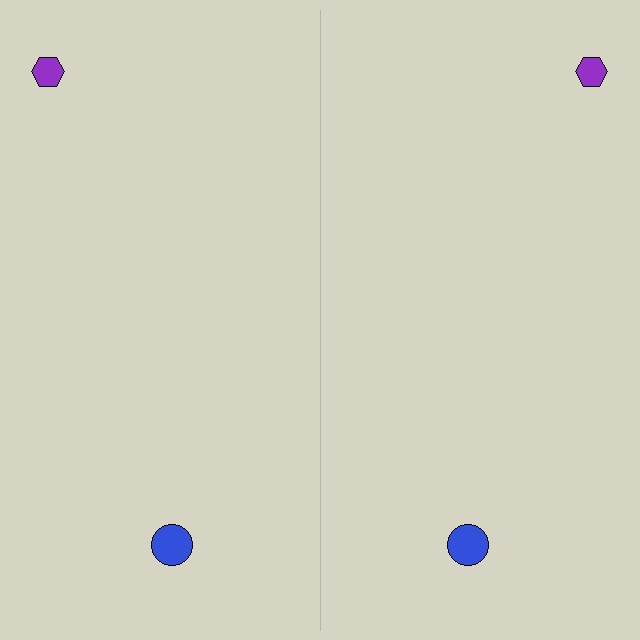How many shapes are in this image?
There are 4 shapes in this image.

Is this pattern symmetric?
Yes, this pattern has bilateral (reflection) symmetry.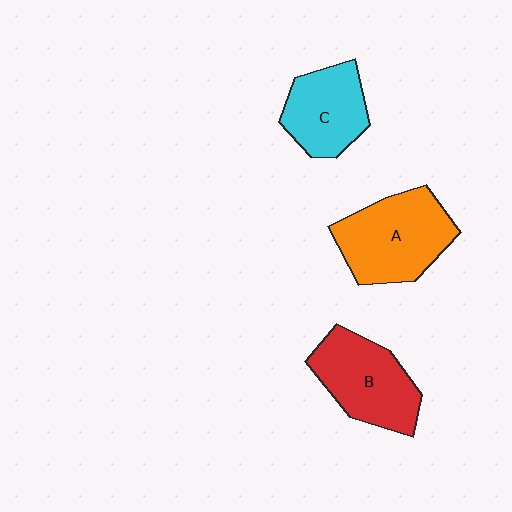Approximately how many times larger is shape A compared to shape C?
Approximately 1.4 times.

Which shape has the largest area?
Shape A (orange).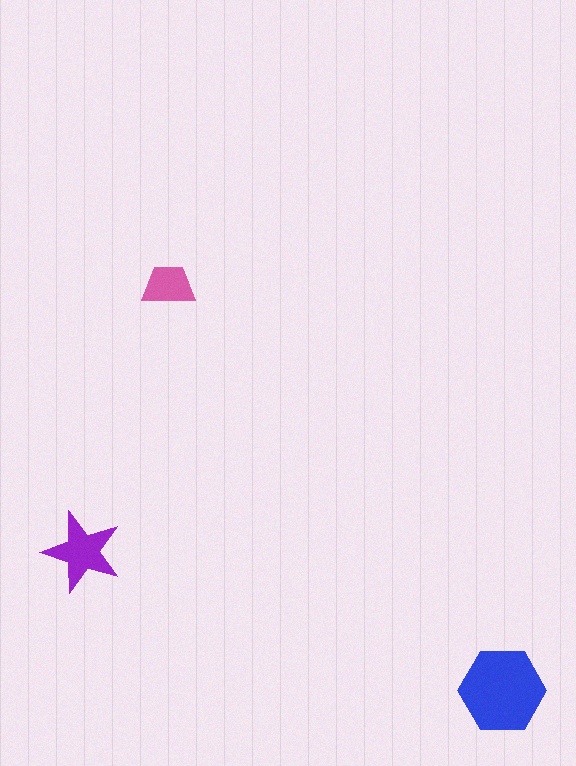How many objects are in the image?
There are 3 objects in the image.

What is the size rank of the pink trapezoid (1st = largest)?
3rd.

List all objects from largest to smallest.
The blue hexagon, the purple star, the pink trapezoid.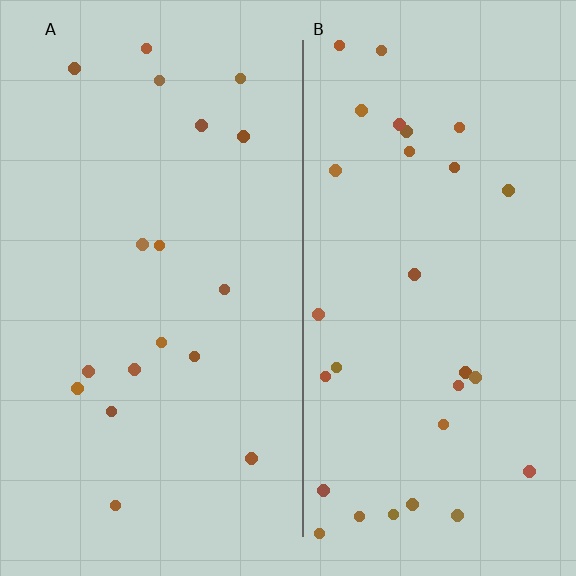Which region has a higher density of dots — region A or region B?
B (the right).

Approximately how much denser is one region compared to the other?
Approximately 1.7× — region B over region A.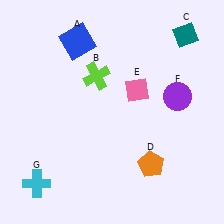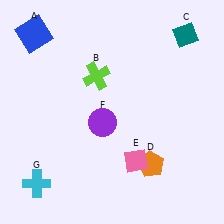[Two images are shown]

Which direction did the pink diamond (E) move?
The pink diamond (E) moved down.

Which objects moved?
The objects that moved are: the blue square (A), the pink diamond (E), the purple circle (F).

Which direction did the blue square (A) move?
The blue square (A) moved left.